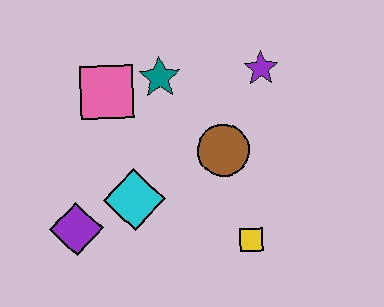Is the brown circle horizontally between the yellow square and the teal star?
Yes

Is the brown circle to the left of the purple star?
Yes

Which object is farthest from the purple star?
The purple diamond is farthest from the purple star.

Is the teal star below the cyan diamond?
No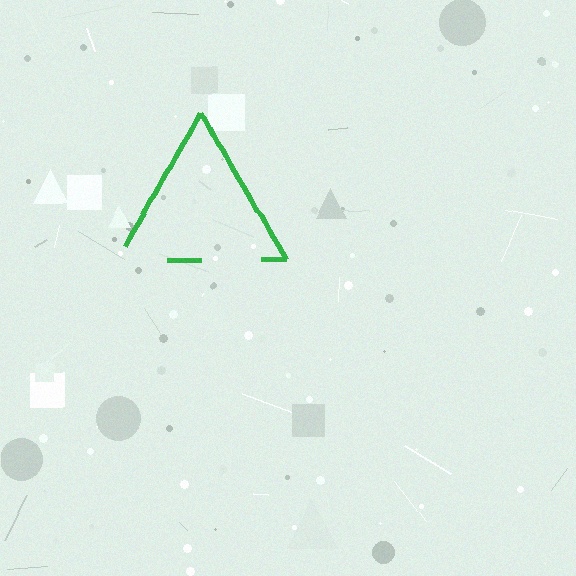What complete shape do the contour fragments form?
The contour fragments form a triangle.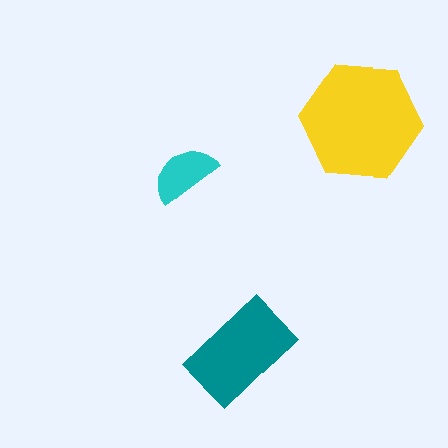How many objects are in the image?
There are 3 objects in the image.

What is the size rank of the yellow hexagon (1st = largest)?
1st.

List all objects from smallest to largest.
The cyan semicircle, the teal rectangle, the yellow hexagon.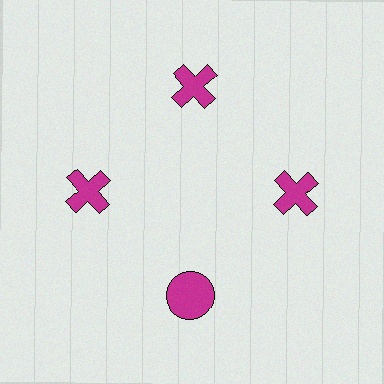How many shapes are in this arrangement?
There are 4 shapes arranged in a ring pattern.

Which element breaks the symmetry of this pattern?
The magenta circle at roughly the 6 o'clock position breaks the symmetry. All other shapes are magenta crosses.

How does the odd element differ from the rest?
It has a different shape: circle instead of cross.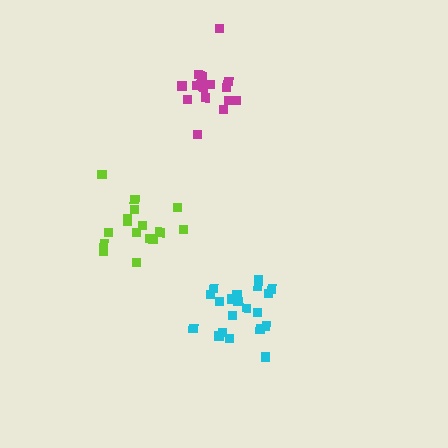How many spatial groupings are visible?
There are 3 spatial groupings.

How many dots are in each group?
Group 1: 17 dots, Group 2: 20 dots, Group 3: 16 dots (53 total).